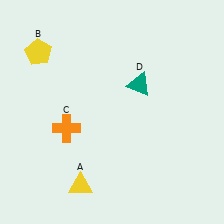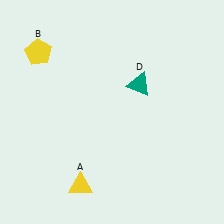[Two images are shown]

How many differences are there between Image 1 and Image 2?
There is 1 difference between the two images.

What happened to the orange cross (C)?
The orange cross (C) was removed in Image 2. It was in the bottom-left area of Image 1.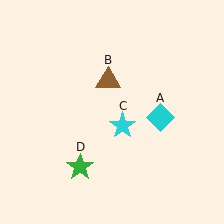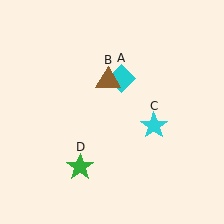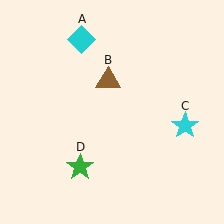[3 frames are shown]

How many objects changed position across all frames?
2 objects changed position: cyan diamond (object A), cyan star (object C).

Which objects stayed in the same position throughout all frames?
Brown triangle (object B) and green star (object D) remained stationary.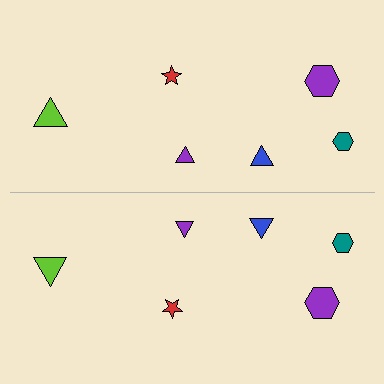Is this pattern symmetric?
Yes, this pattern has bilateral (reflection) symmetry.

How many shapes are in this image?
There are 12 shapes in this image.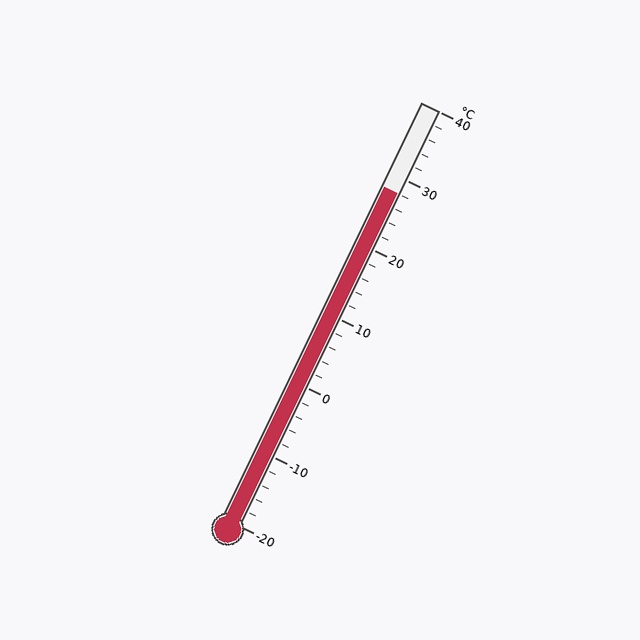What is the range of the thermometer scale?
The thermometer scale ranges from -20°C to 40°C.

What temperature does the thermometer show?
The thermometer shows approximately 28°C.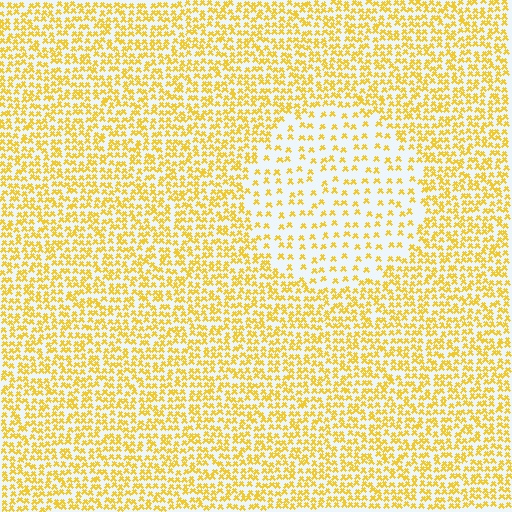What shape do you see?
I see a circle.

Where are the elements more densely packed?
The elements are more densely packed outside the circle boundary.